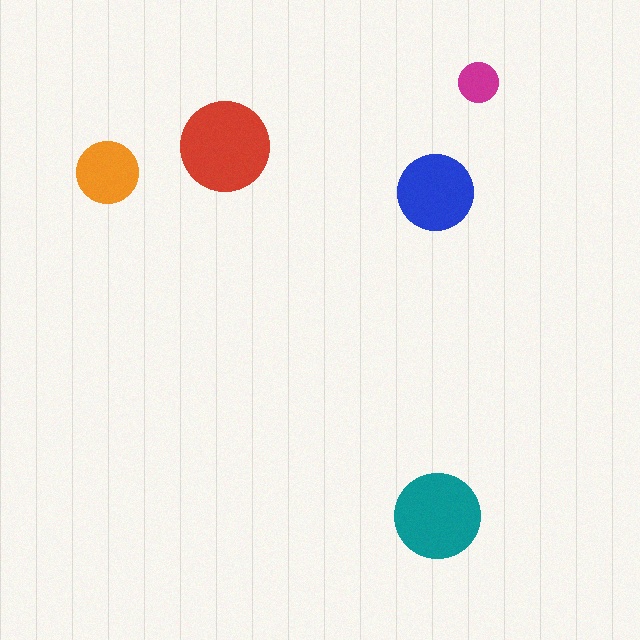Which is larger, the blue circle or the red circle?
The red one.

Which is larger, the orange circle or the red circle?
The red one.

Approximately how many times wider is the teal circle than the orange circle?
About 1.5 times wider.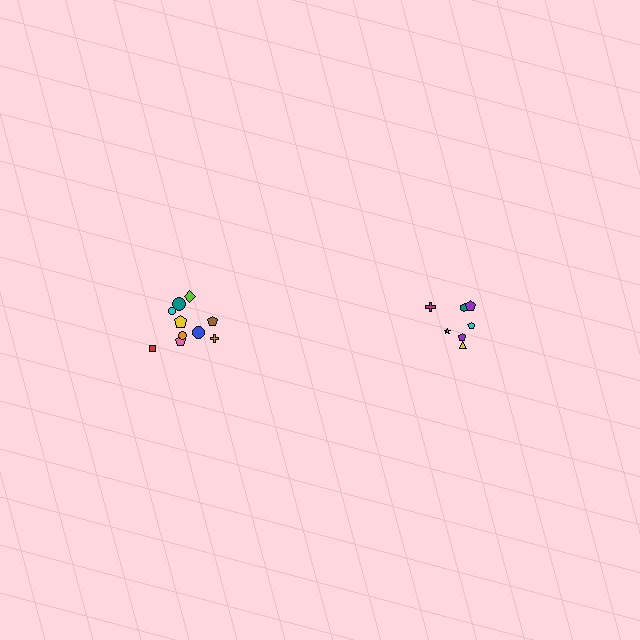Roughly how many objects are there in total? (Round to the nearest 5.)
Roughly 15 objects in total.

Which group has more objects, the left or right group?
The left group.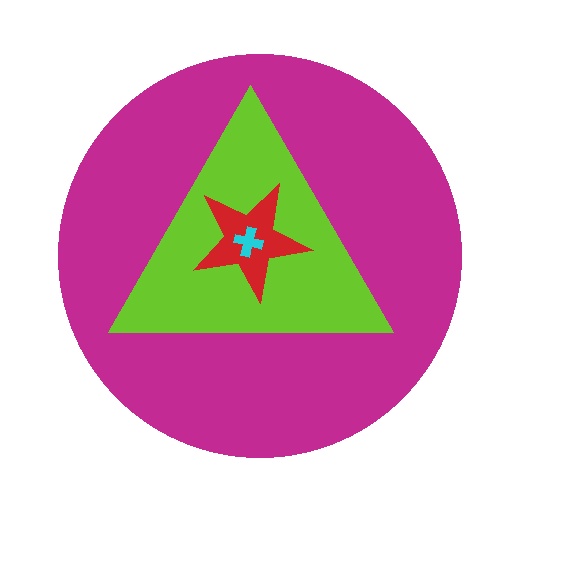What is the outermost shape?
The magenta circle.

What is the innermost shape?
The cyan cross.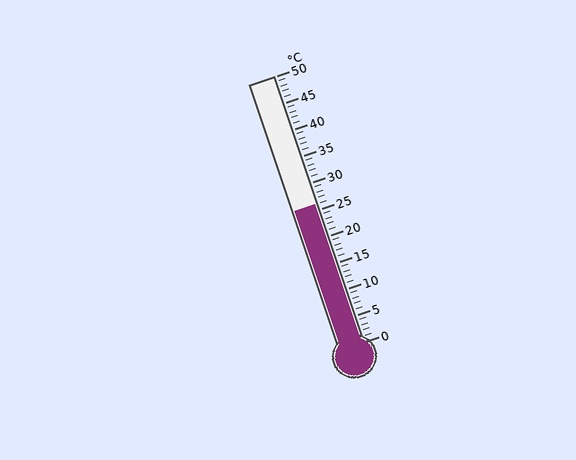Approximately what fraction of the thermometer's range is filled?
The thermometer is filled to approximately 50% of its range.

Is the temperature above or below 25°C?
The temperature is above 25°C.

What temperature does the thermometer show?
The thermometer shows approximately 26°C.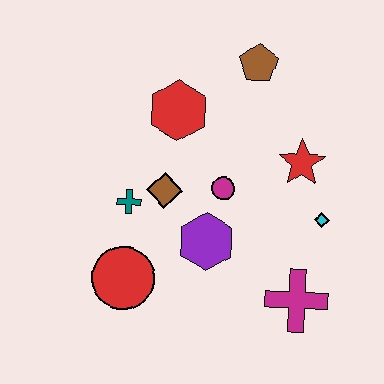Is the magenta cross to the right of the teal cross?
Yes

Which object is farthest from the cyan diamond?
The red circle is farthest from the cyan diamond.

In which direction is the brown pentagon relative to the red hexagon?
The brown pentagon is to the right of the red hexagon.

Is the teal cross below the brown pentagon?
Yes